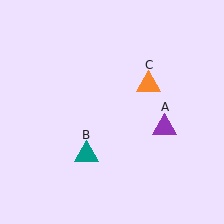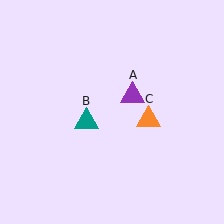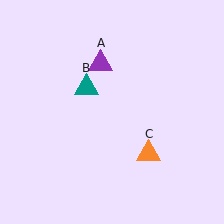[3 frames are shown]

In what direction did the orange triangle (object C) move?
The orange triangle (object C) moved down.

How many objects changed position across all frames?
3 objects changed position: purple triangle (object A), teal triangle (object B), orange triangle (object C).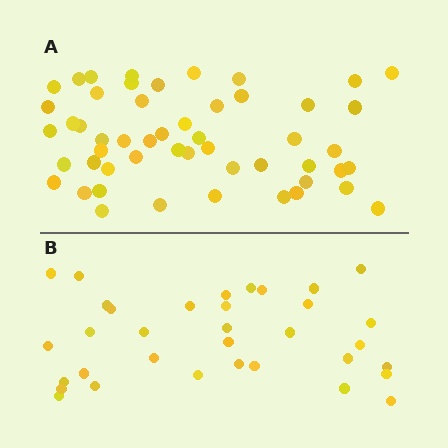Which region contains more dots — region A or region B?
Region A (the top region) has more dots.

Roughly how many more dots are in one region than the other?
Region A has approximately 20 more dots than region B.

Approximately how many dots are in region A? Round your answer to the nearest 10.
About 50 dots. (The exact count is 52, which rounds to 50.)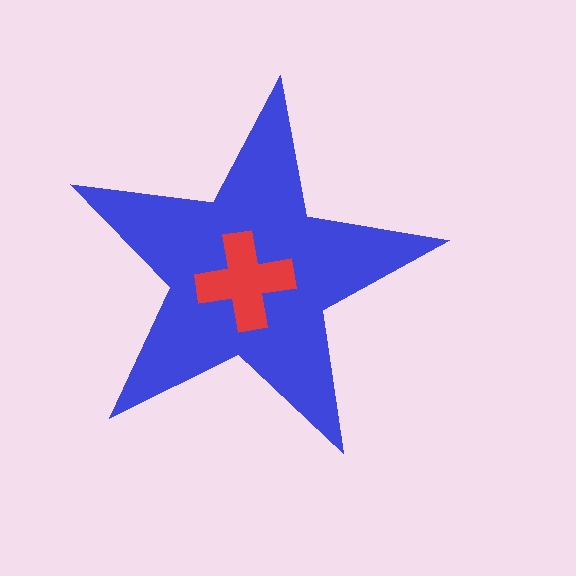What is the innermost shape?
The red cross.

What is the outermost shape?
The blue star.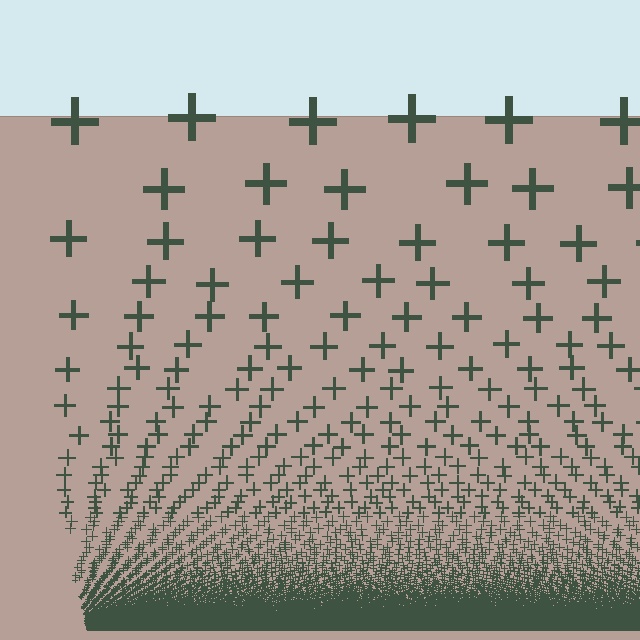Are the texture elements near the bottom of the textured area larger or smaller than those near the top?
Smaller. The gradient is inverted — elements near the bottom are smaller and denser.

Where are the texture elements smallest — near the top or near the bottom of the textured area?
Near the bottom.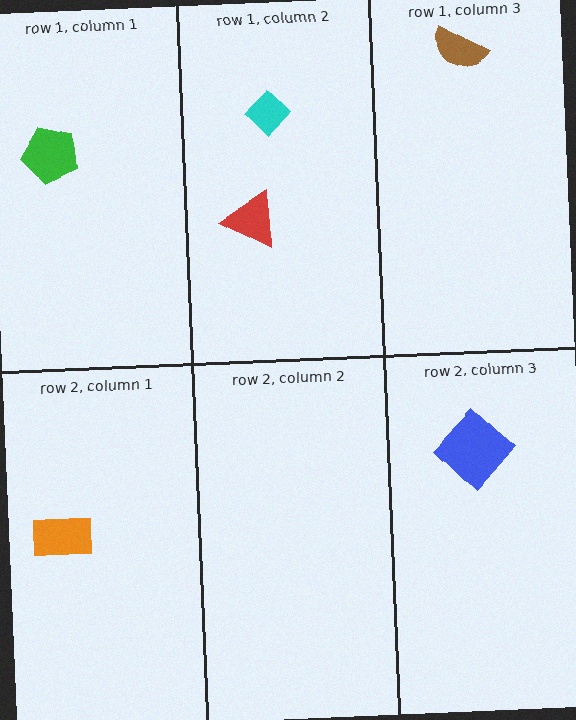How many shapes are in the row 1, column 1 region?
1.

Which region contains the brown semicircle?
The row 1, column 3 region.